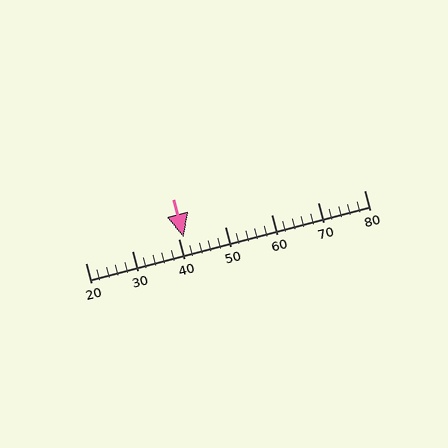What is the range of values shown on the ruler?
The ruler shows values from 20 to 80.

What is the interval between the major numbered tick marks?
The major tick marks are spaced 10 units apart.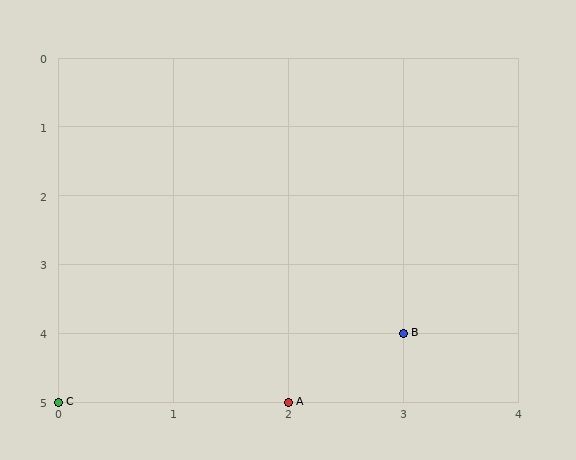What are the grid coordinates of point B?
Point B is at grid coordinates (3, 4).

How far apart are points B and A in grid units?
Points B and A are 1 column and 1 row apart (about 1.4 grid units diagonally).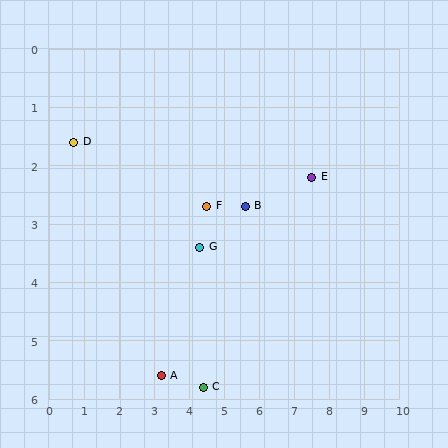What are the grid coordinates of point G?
Point G is at approximately (4.3, 3.4).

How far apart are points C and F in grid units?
Points C and F are about 3.1 grid units apart.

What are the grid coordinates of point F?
Point F is at approximately (4.5, 2.7).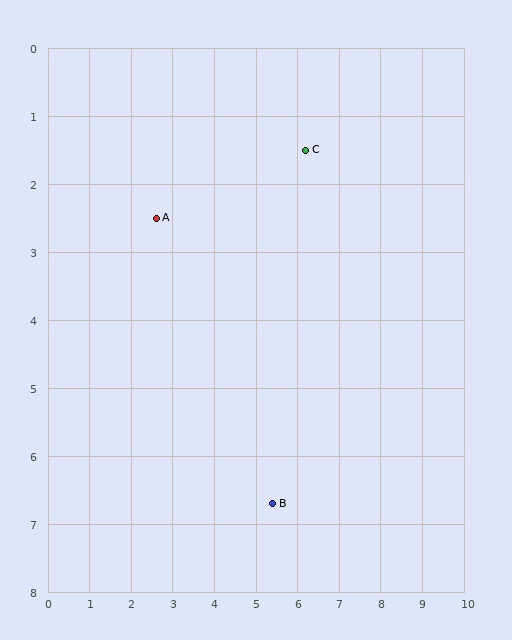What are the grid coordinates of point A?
Point A is at approximately (2.6, 2.5).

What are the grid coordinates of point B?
Point B is at approximately (5.4, 6.7).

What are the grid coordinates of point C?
Point C is at approximately (6.2, 1.5).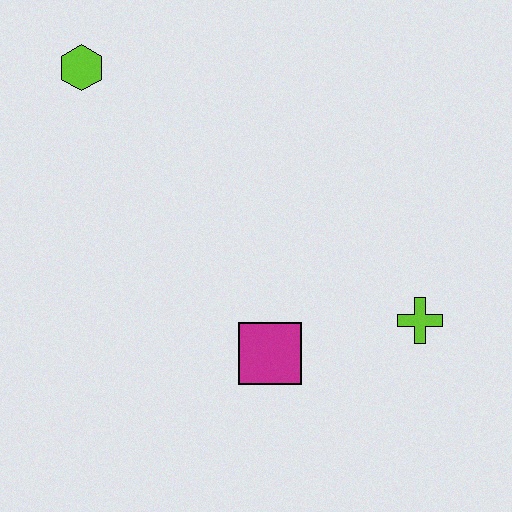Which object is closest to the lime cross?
The magenta square is closest to the lime cross.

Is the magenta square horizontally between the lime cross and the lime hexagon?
Yes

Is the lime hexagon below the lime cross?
No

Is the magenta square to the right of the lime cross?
No